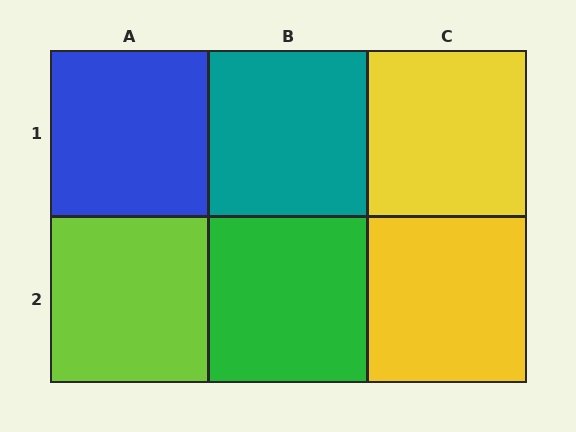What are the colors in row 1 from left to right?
Blue, teal, yellow.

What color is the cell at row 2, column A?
Lime.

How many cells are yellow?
2 cells are yellow.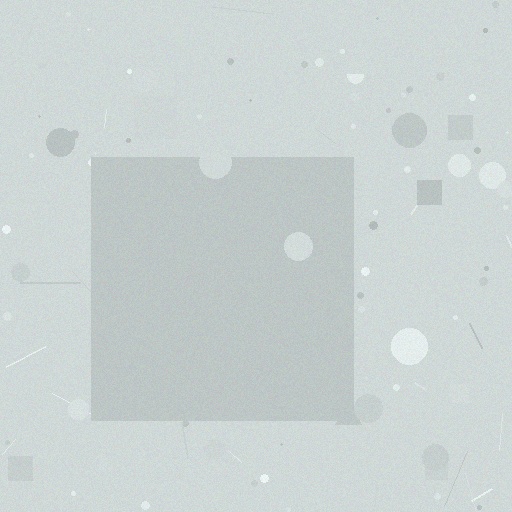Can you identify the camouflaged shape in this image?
The camouflaged shape is a square.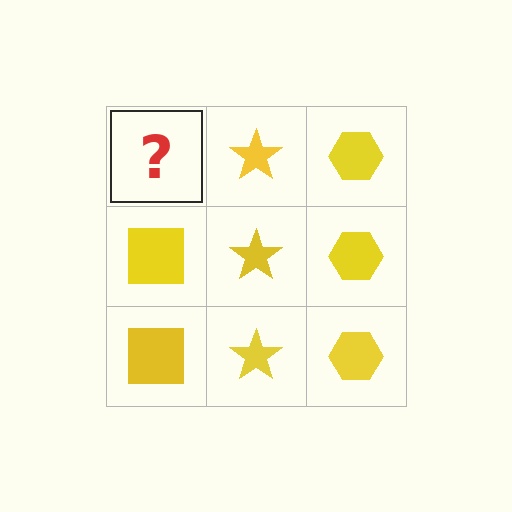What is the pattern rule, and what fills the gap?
The rule is that each column has a consistent shape. The gap should be filled with a yellow square.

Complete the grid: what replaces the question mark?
The question mark should be replaced with a yellow square.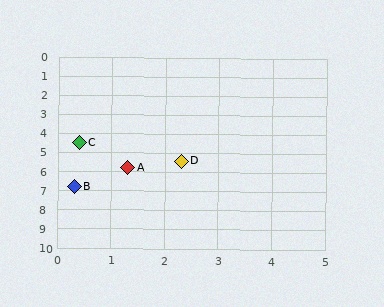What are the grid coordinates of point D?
Point D is at approximately (2.3, 5.4).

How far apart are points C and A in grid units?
Points C and A are about 1.6 grid units apart.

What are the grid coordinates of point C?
Point C is at approximately (0.4, 4.5).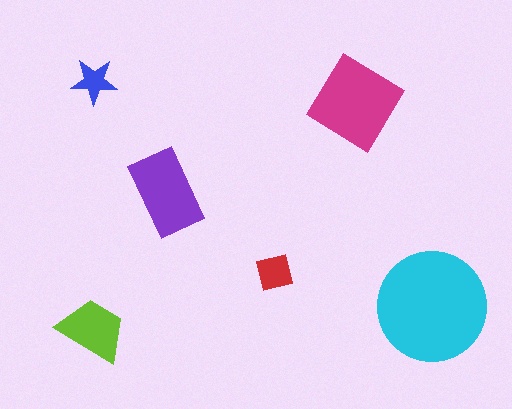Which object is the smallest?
The blue star.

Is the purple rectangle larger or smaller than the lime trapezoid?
Larger.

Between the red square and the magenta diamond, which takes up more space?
The magenta diamond.